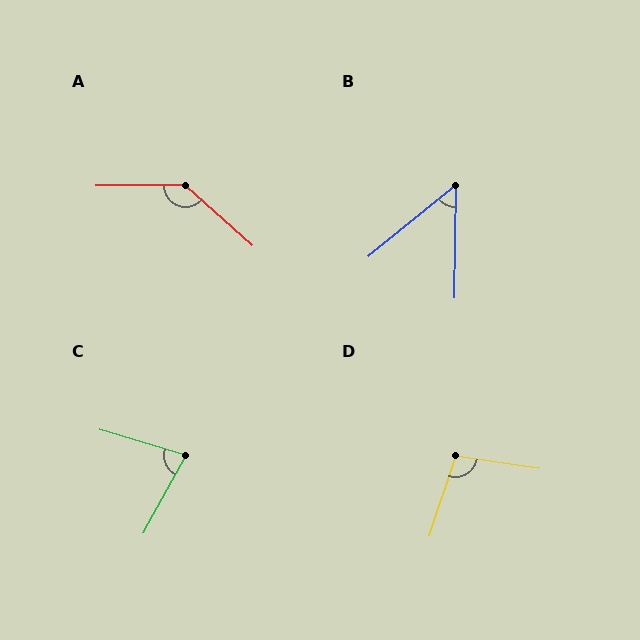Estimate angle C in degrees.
Approximately 78 degrees.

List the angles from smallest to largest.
B (50°), C (78°), D (100°), A (138°).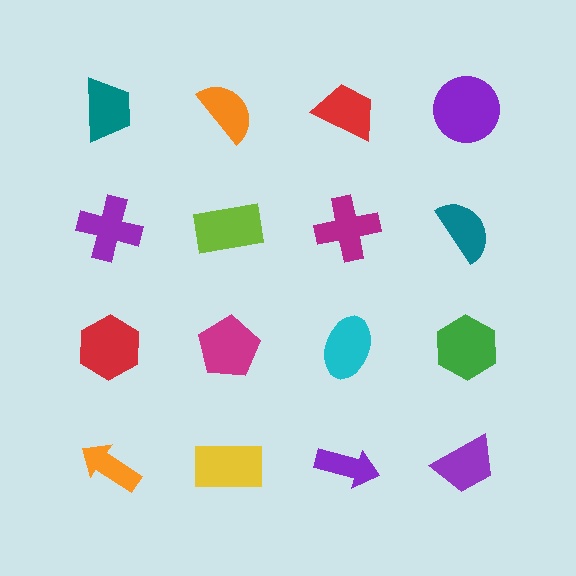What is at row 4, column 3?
A purple arrow.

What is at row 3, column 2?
A magenta pentagon.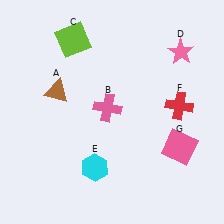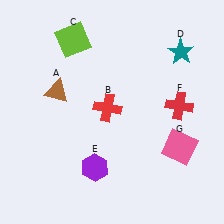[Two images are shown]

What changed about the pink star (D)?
In Image 1, D is pink. In Image 2, it changed to teal.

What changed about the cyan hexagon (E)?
In Image 1, E is cyan. In Image 2, it changed to purple.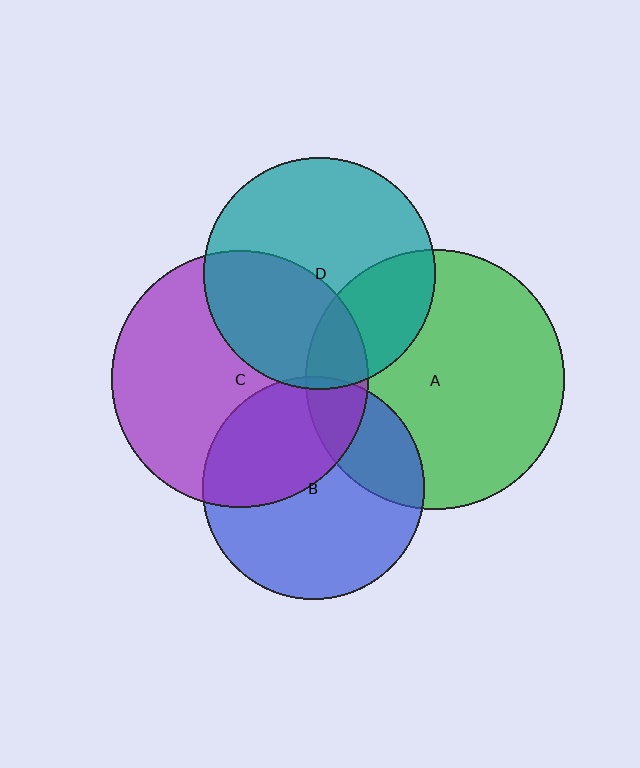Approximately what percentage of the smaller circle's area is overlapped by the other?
Approximately 5%.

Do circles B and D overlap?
Yes.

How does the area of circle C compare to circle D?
Approximately 1.2 times.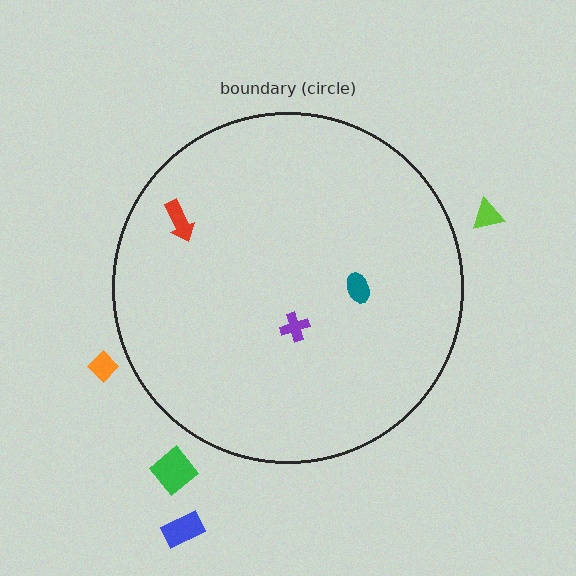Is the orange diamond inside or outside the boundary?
Outside.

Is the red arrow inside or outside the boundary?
Inside.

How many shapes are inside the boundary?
3 inside, 4 outside.